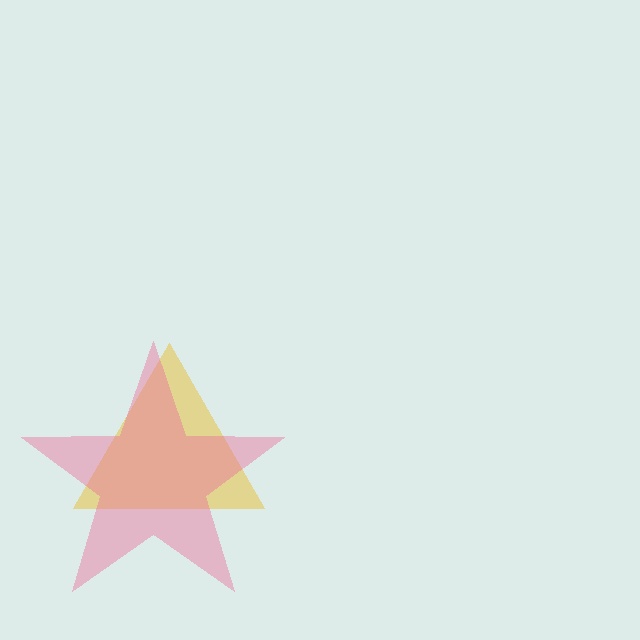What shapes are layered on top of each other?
The layered shapes are: a yellow triangle, a pink star.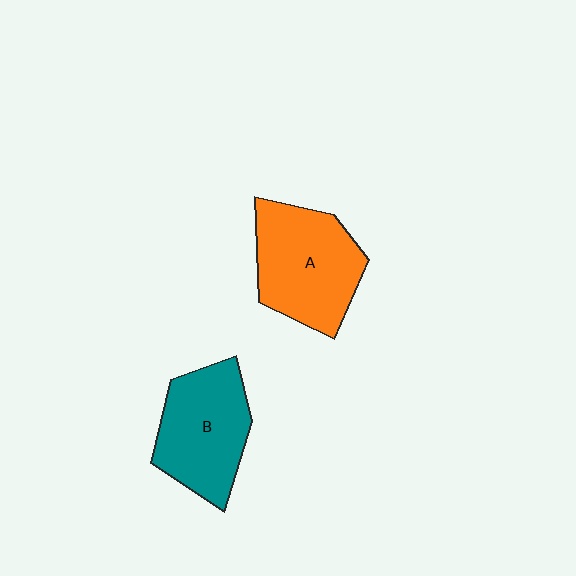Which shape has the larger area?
Shape A (orange).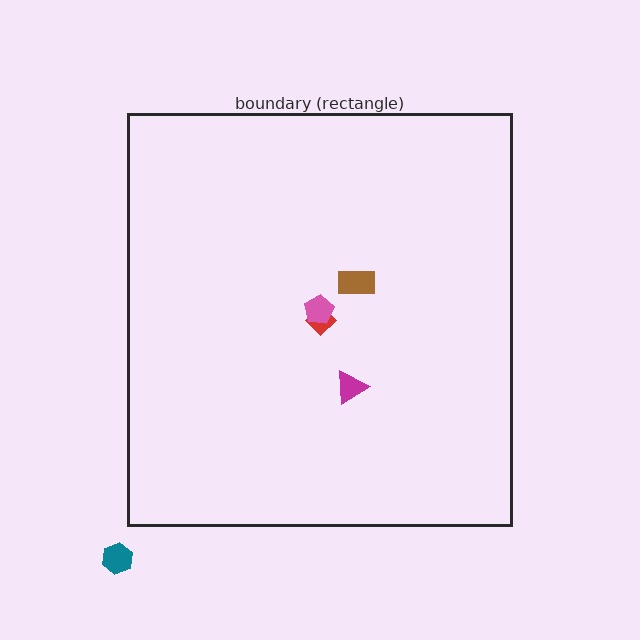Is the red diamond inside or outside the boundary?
Inside.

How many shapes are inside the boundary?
4 inside, 1 outside.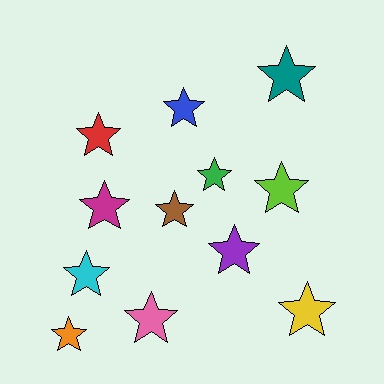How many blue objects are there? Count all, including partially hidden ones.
There is 1 blue object.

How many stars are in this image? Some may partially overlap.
There are 12 stars.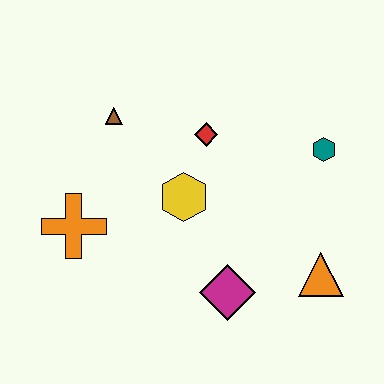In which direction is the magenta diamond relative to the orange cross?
The magenta diamond is to the right of the orange cross.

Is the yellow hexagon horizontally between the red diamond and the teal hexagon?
No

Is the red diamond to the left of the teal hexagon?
Yes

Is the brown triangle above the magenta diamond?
Yes